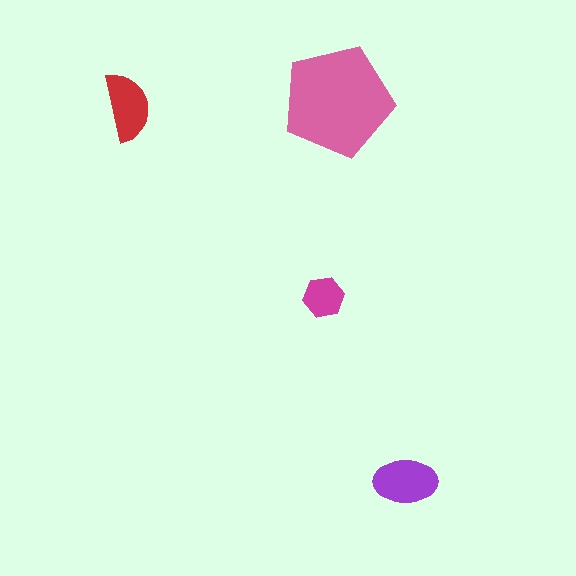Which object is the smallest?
The magenta hexagon.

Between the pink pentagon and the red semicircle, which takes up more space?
The pink pentagon.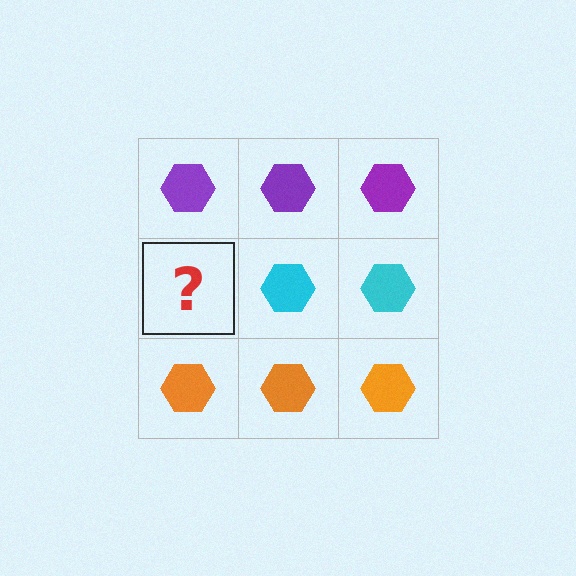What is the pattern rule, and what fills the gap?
The rule is that each row has a consistent color. The gap should be filled with a cyan hexagon.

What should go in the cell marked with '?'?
The missing cell should contain a cyan hexagon.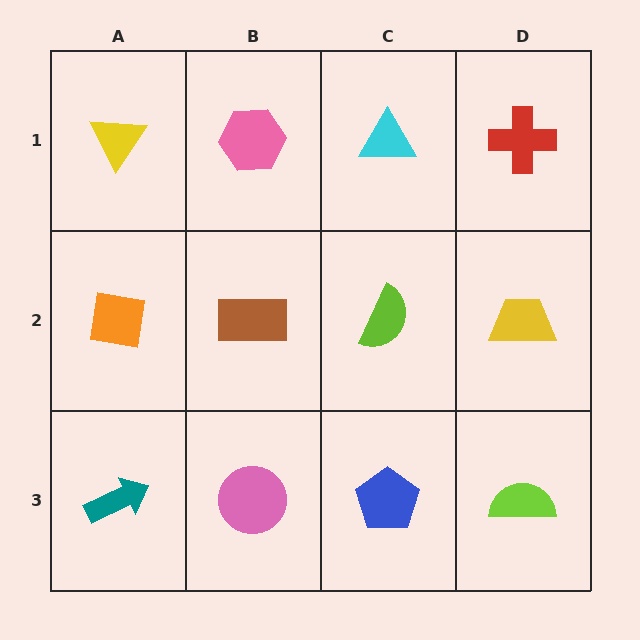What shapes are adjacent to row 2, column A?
A yellow triangle (row 1, column A), a teal arrow (row 3, column A), a brown rectangle (row 2, column B).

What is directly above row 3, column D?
A yellow trapezoid.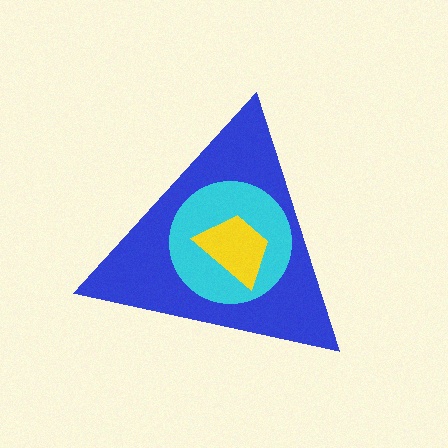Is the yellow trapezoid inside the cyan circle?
Yes.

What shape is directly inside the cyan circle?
The yellow trapezoid.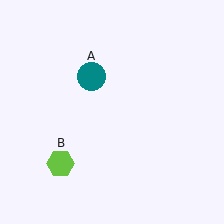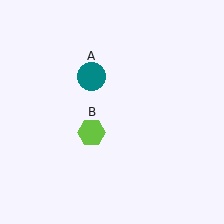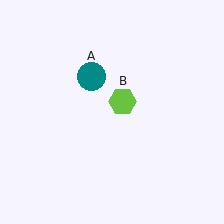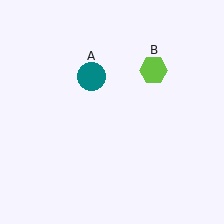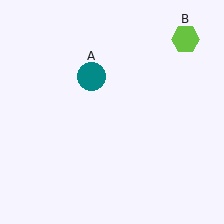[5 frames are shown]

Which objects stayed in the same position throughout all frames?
Teal circle (object A) remained stationary.